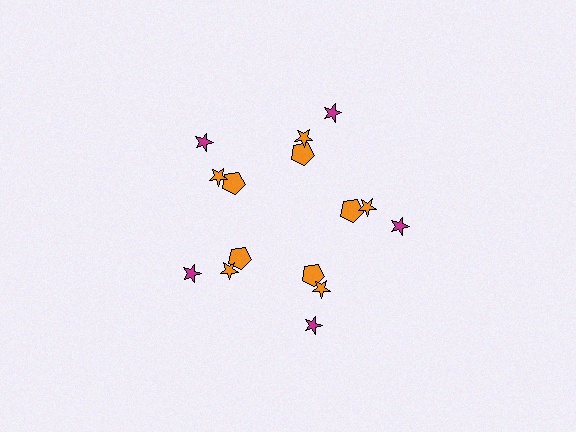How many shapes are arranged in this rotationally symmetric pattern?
There are 15 shapes, arranged in 5 groups of 3.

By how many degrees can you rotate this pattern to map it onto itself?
The pattern maps onto itself every 72 degrees of rotation.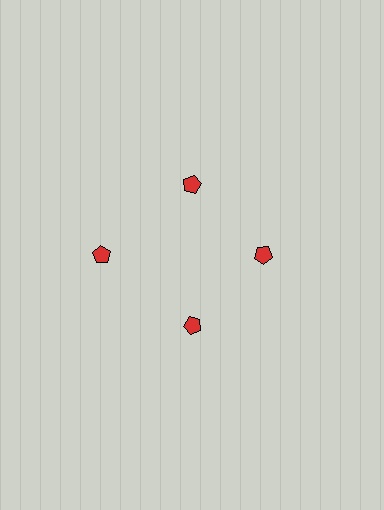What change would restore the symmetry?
The symmetry would be restored by moving it inward, back onto the ring so that all 4 pentagons sit at equal angles and equal distance from the center.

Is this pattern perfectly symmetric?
No. The 4 red pentagons are arranged in a ring, but one element near the 9 o'clock position is pushed outward from the center, breaking the 4-fold rotational symmetry.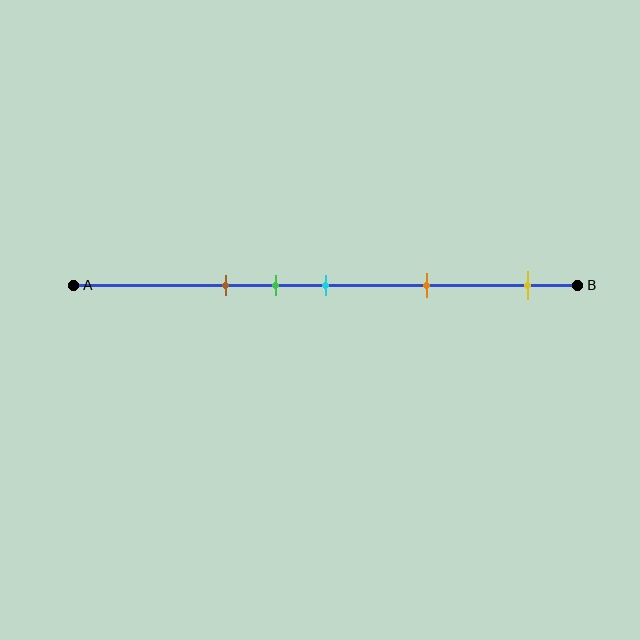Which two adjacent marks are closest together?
The green and cyan marks are the closest adjacent pair.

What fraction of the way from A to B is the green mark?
The green mark is approximately 40% (0.4) of the way from A to B.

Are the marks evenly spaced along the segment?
No, the marks are not evenly spaced.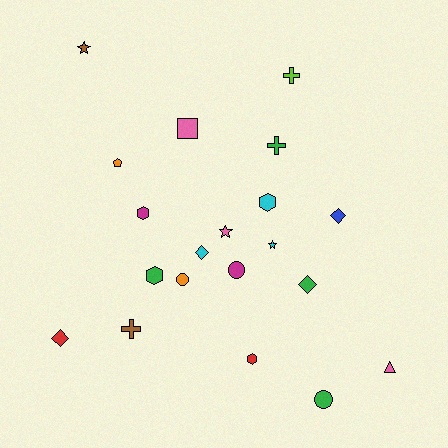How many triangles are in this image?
There is 1 triangle.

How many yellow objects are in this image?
There are no yellow objects.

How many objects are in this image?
There are 20 objects.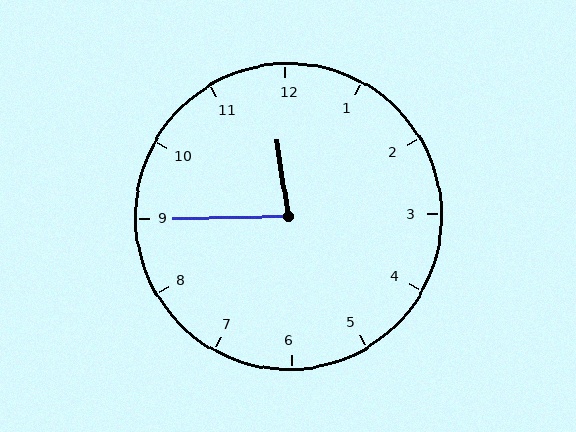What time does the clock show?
11:45.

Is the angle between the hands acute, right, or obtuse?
It is acute.